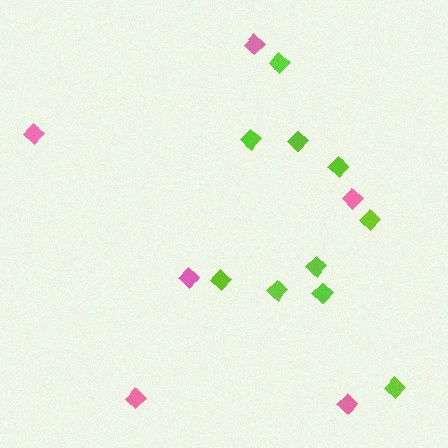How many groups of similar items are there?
There are 2 groups: one group of lime diamonds (10) and one group of pink diamonds (6).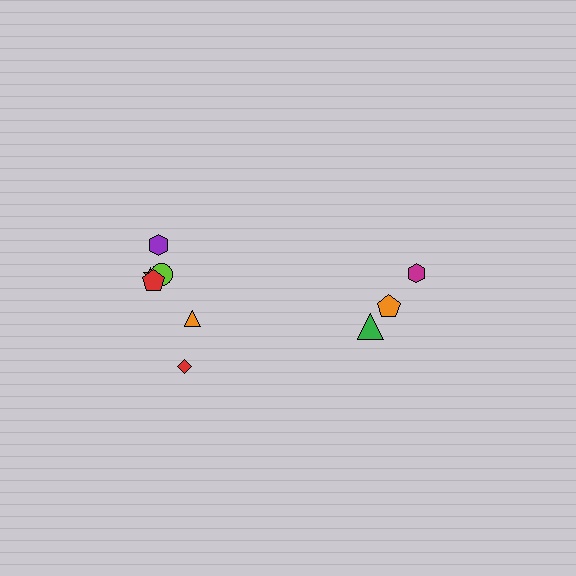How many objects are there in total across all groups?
There are 9 objects.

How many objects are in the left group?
There are 6 objects.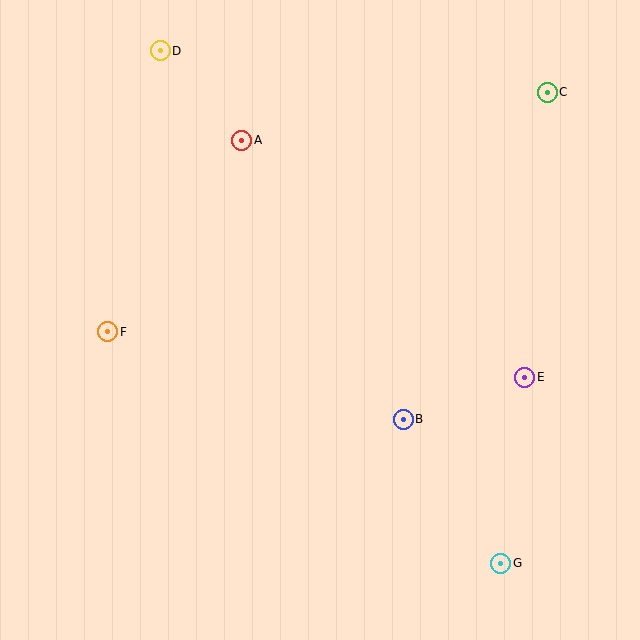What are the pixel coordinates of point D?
Point D is at (160, 51).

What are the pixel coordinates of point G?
Point G is at (501, 563).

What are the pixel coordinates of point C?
Point C is at (547, 92).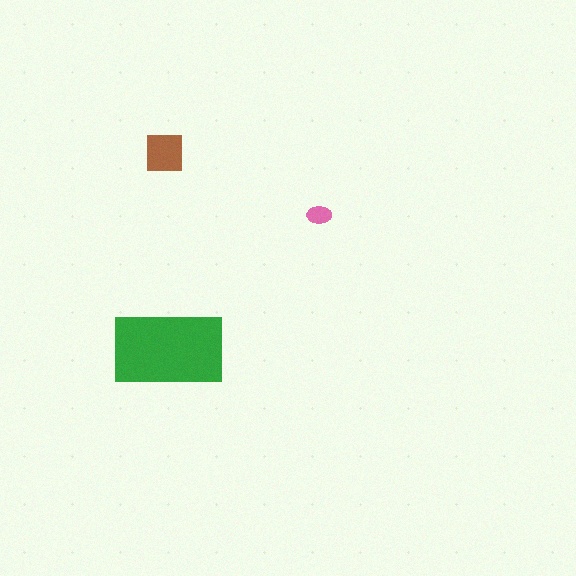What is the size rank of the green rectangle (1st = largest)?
1st.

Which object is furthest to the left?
The brown square is leftmost.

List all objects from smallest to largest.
The pink ellipse, the brown square, the green rectangle.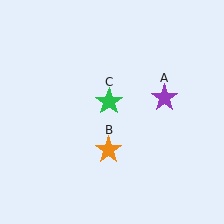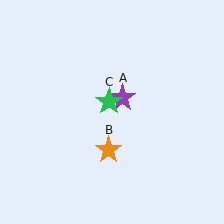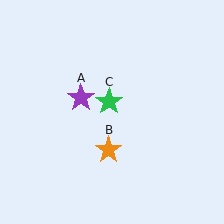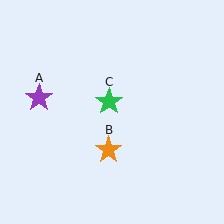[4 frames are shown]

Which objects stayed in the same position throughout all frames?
Orange star (object B) and green star (object C) remained stationary.